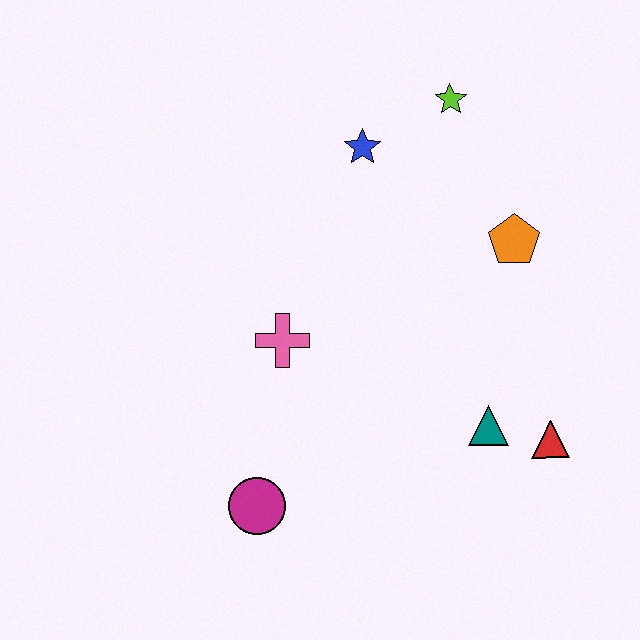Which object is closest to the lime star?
The blue star is closest to the lime star.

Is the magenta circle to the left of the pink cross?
Yes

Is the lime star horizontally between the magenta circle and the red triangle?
Yes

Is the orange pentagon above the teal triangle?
Yes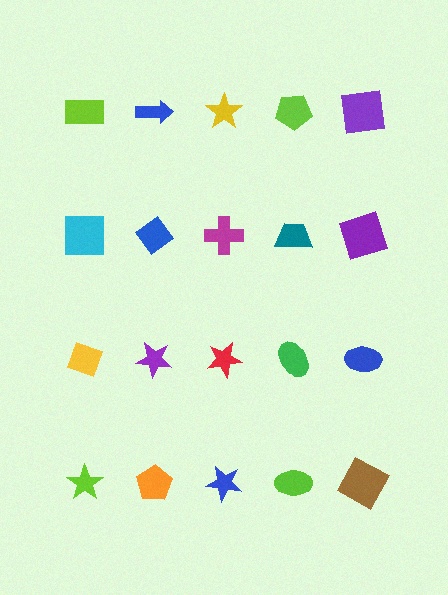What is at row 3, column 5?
A blue ellipse.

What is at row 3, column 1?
A yellow diamond.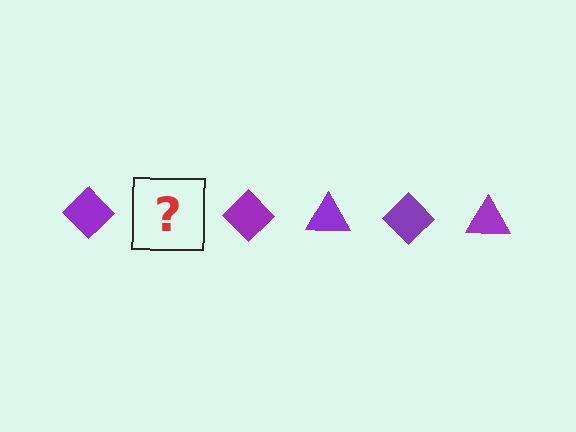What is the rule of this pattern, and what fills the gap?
The rule is that the pattern cycles through diamond, triangle shapes in purple. The gap should be filled with a purple triangle.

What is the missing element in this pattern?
The missing element is a purple triangle.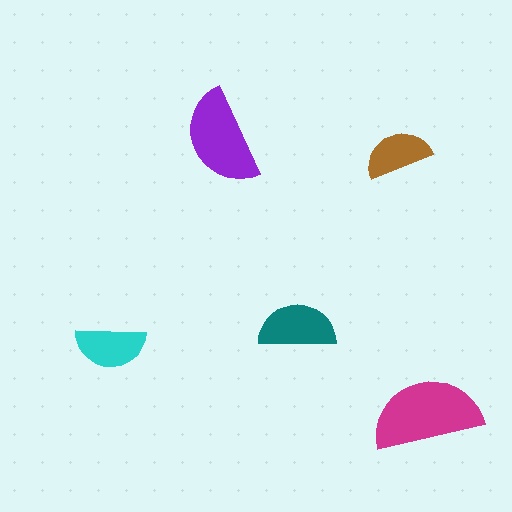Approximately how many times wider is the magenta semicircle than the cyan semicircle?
About 1.5 times wider.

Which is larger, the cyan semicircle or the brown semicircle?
The cyan one.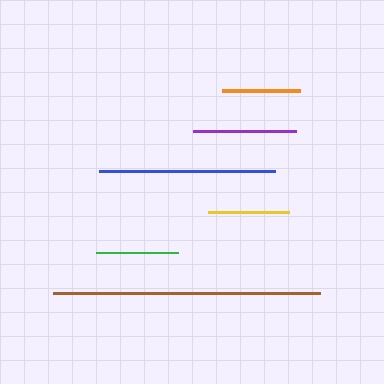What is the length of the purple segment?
The purple segment is approximately 103 pixels long.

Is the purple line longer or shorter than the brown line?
The brown line is longer than the purple line.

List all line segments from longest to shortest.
From longest to shortest: brown, blue, purple, green, yellow, orange.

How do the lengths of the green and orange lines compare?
The green and orange lines are approximately the same length.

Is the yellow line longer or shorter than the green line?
The green line is longer than the yellow line.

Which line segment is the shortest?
The orange line is the shortest at approximately 79 pixels.